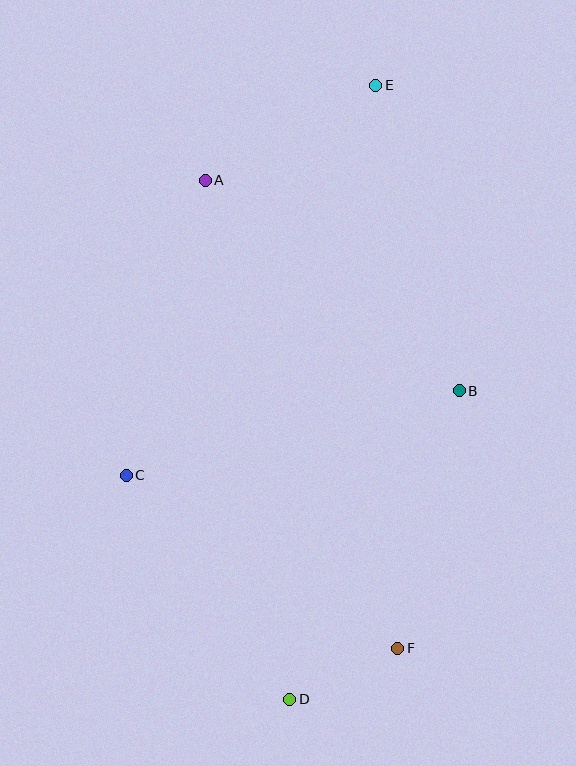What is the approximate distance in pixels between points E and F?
The distance between E and F is approximately 564 pixels.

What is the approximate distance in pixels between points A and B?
The distance between A and B is approximately 330 pixels.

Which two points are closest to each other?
Points D and F are closest to each other.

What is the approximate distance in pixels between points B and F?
The distance between B and F is approximately 265 pixels.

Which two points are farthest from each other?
Points D and E are farthest from each other.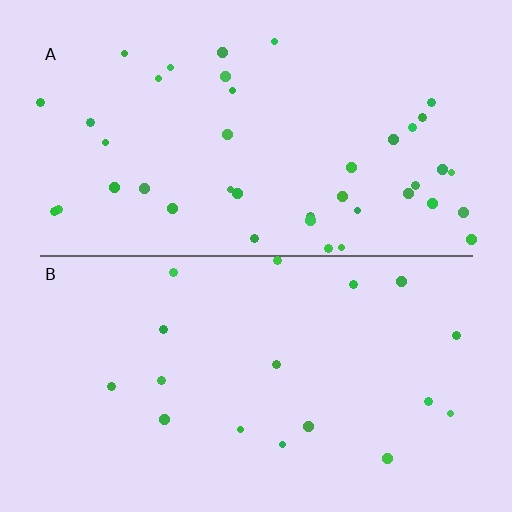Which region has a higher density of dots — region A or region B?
A (the top).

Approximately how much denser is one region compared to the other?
Approximately 2.3× — region A over region B.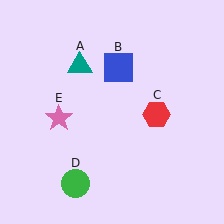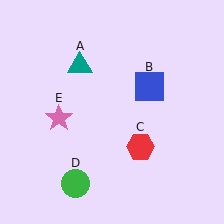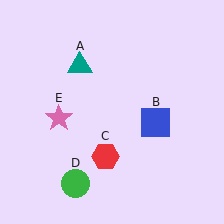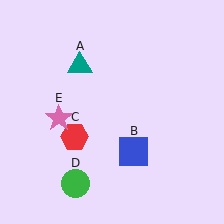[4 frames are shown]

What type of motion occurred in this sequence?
The blue square (object B), red hexagon (object C) rotated clockwise around the center of the scene.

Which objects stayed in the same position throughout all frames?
Teal triangle (object A) and green circle (object D) and pink star (object E) remained stationary.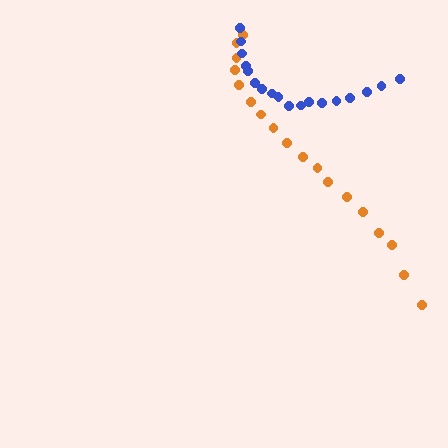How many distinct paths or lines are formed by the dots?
There are 2 distinct paths.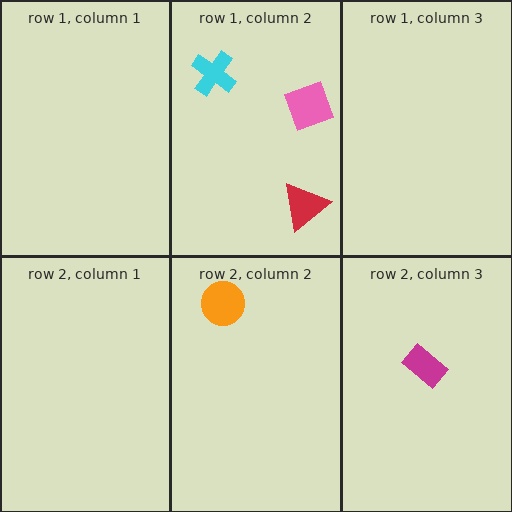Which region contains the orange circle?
The row 2, column 2 region.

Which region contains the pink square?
The row 1, column 2 region.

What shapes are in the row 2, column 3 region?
The magenta rectangle.